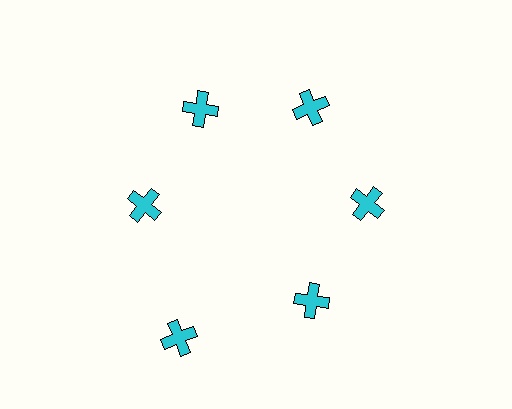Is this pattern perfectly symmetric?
No. The 6 cyan crosses are arranged in a ring, but one element near the 7 o'clock position is pushed outward from the center, breaking the 6-fold rotational symmetry.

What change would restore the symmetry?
The symmetry would be restored by moving it inward, back onto the ring so that all 6 crosses sit at equal angles and equal distance from the center.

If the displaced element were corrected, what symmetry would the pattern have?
It would have 6-fold rotational symmetry — the pattern would map onto itself every 60 degrees.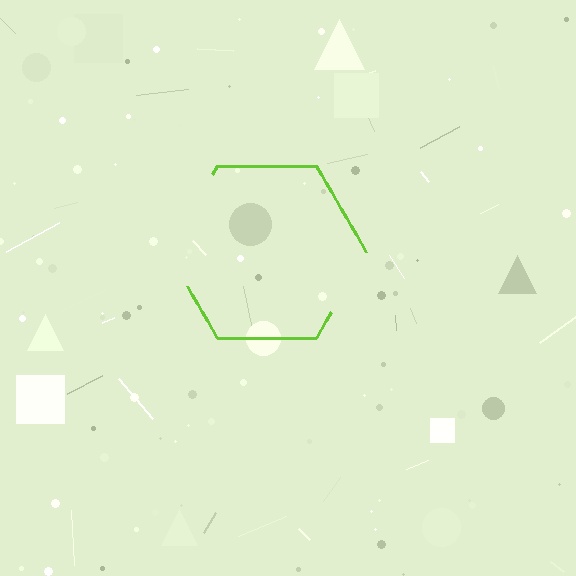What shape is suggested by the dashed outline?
The dashed outline suggests a hexagon.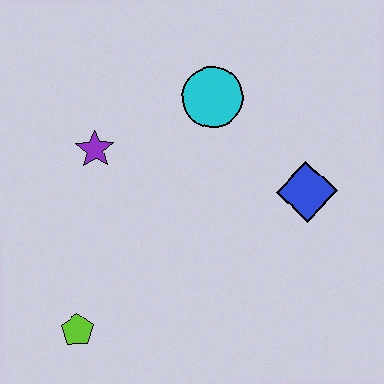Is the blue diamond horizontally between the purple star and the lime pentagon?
No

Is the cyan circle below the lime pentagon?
No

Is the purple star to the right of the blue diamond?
No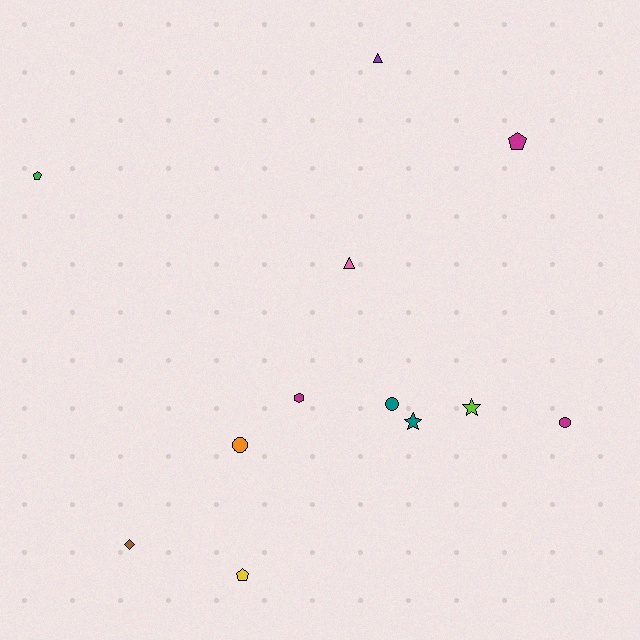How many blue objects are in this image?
There are no blue objects.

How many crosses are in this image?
There are no crosses.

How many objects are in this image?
There are 12 objects.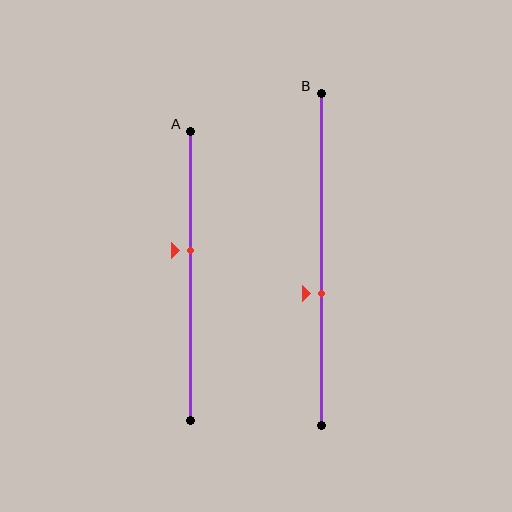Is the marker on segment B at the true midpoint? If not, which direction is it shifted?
No, the marker on segment B is shifted downward by about 10% of the segment length.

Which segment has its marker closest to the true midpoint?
Segment A has its marker closest to the true midpoint.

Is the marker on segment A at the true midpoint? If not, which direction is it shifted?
No, the marker on segment A is shifted upward by about 9% of the segment length.